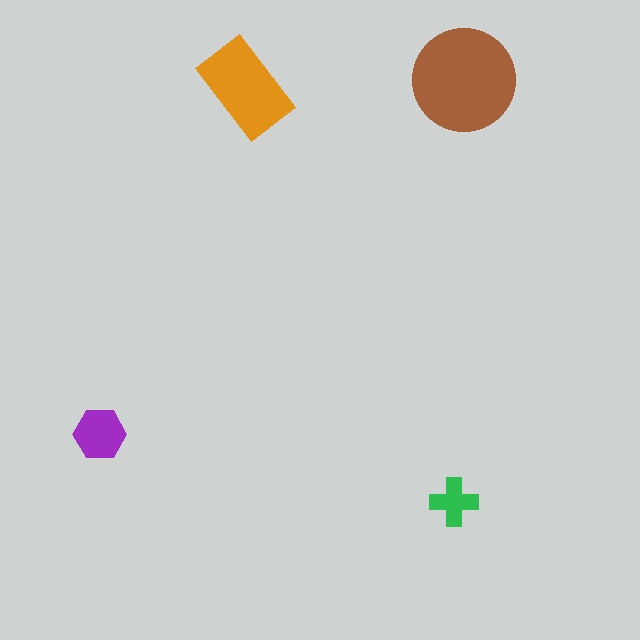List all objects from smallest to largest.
The green cross, the purple hexagon, the orange rectangle, the brown circle.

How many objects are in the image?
There are 4 objects in the image.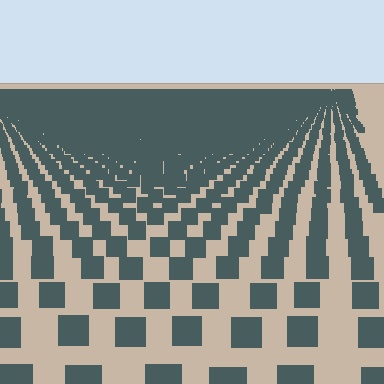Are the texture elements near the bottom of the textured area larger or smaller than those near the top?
Larger. Near the bottom, elements are closer to the viewer and appear at a bigger on-screen size.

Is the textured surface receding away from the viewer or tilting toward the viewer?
The surface is receding away from the viewer. Texture elements get smaller and denser toward the top.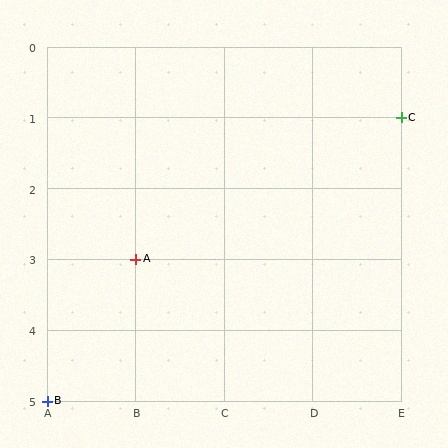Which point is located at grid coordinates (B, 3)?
Point A is at (B, 3).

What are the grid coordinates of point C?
Point C is at grid coordinates (E, 1).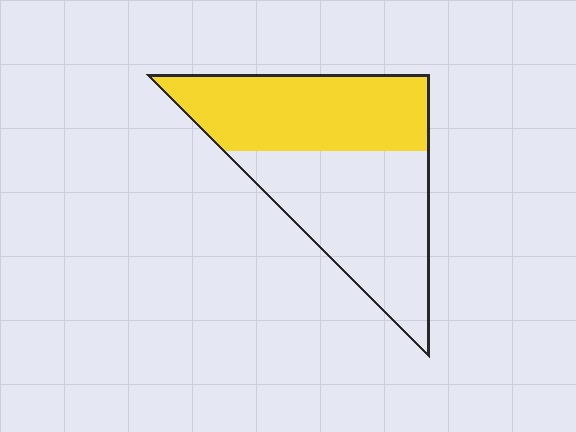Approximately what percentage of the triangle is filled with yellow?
Approximately 45%.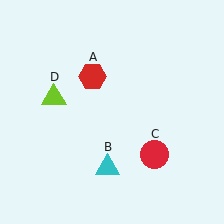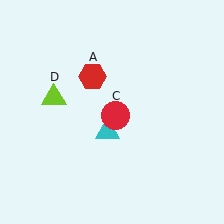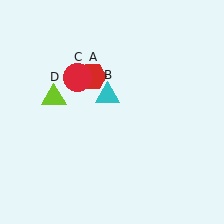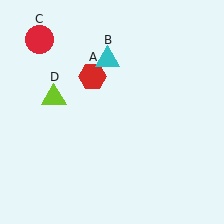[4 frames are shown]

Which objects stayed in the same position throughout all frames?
Red hexagon (object A) and lime triangle (object D) remained stationary.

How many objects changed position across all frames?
2 objects changed position: cyan triangle (object B), red circle (object C).